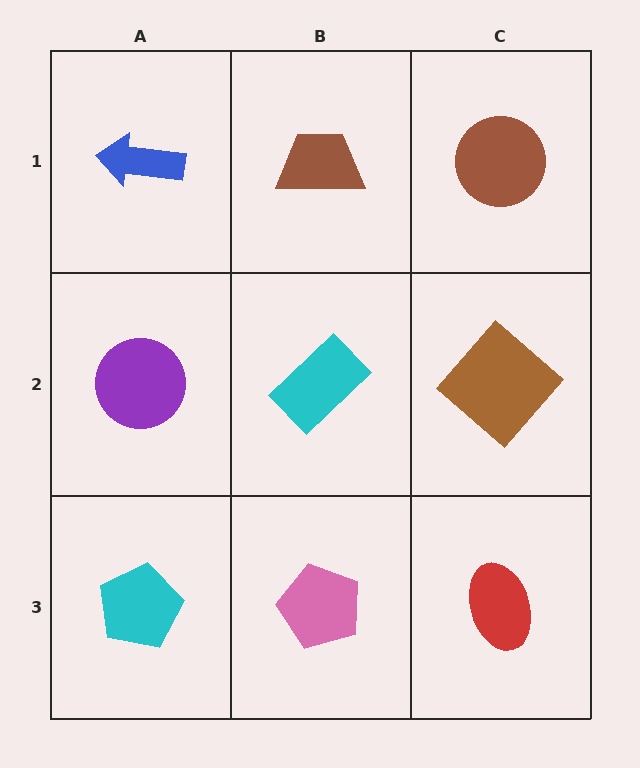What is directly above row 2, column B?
A brown trapezoid.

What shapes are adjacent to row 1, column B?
A cyan rectangle (row 2, column B), a blue arrow (row 1, column A), a brown circle (row 1, column C).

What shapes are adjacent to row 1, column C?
A brown diamond (row 2, column C), a brown trapezoid (row 1, column B).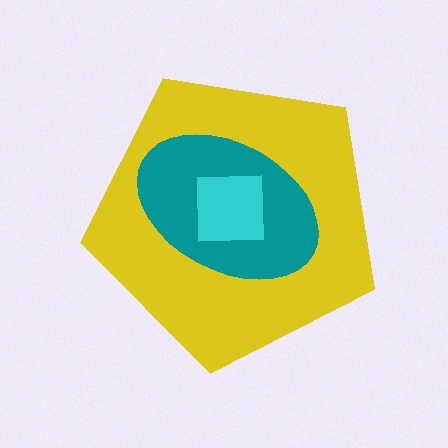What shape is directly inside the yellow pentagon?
The teal ellipse.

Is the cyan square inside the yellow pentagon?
Yes.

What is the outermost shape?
The yellow pentagon.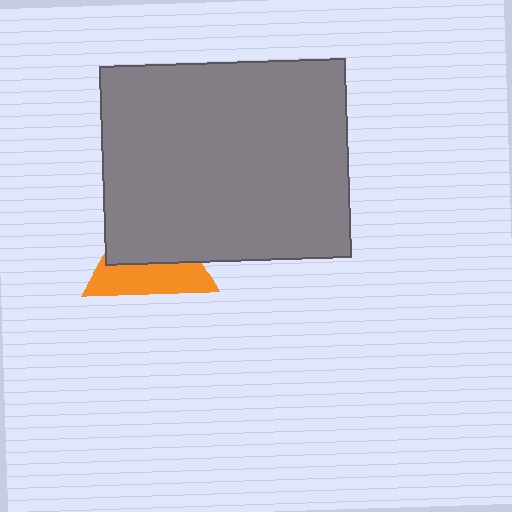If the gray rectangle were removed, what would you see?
You would see the complete orange triangle.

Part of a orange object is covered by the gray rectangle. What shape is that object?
It is a triangle.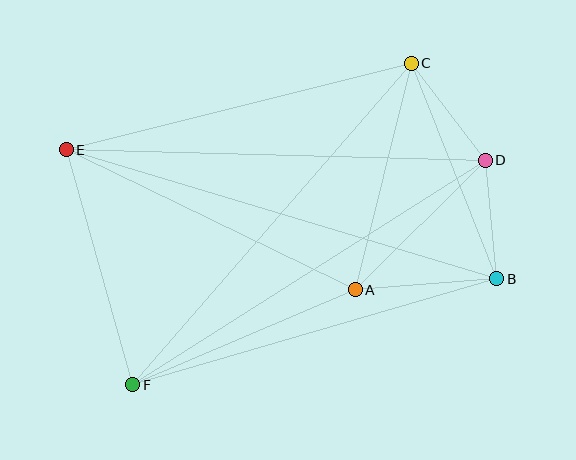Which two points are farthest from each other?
Points B and E are farthest from each other.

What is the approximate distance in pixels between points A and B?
The distance between A and B is approximately 142 pixels.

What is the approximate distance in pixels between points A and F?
The distance between A and F is approximately 242 pixels.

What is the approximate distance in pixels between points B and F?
The distance between B and F is approximately 379 pixels.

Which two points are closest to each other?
Points B and D are closest to each other.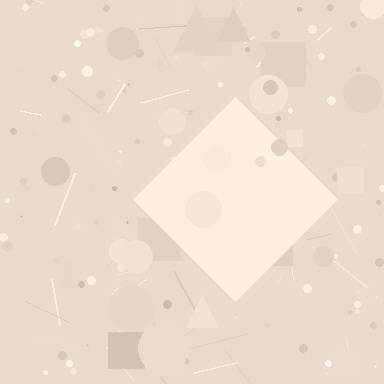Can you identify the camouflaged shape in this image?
The camouflaged shape is a diamond.